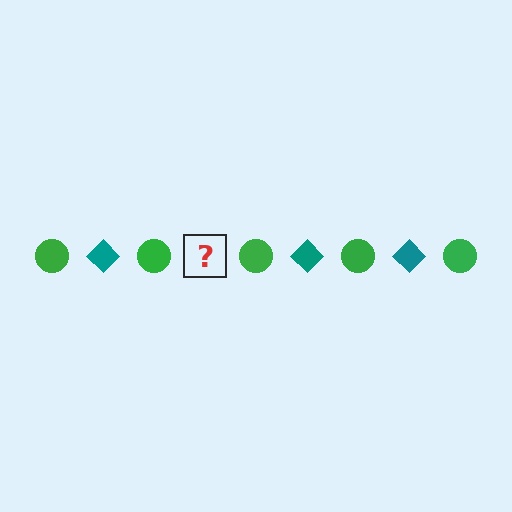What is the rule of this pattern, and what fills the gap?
The rule is that the pattern alternates between green circle and teal diamond. The gap should be filled with a teal diamond.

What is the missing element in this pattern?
The missing element is a teal diamond.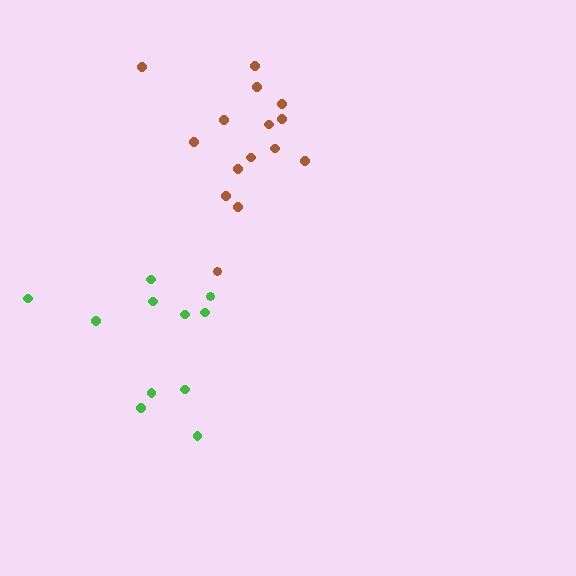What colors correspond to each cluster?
The clusters are colored: green, brown.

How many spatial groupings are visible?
There are 2 spatial groupings.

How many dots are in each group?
Group 1: 11 dots, Group 2: 15 dots (26 total).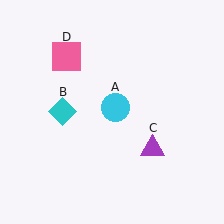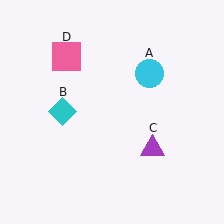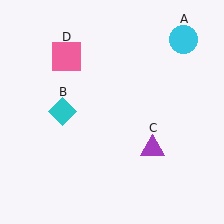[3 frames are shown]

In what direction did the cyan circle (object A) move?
The cyan circle (object A) moved up and to the right.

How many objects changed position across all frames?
1 object changed position: cyan circle (object A).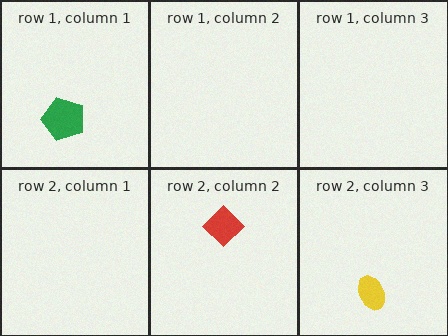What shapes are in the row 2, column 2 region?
The red diamond.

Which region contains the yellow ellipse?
The row 2, column 3 region.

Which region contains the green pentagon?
The row 1, column 1 region.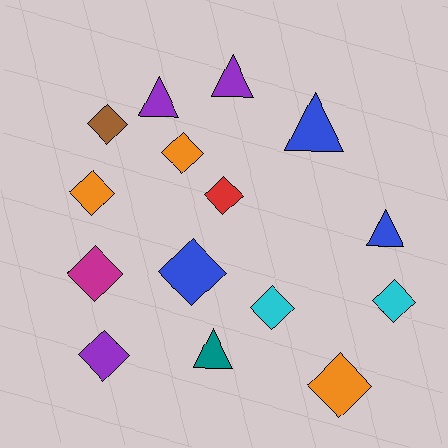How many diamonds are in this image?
There are 10 diamonds.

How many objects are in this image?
There are 15 objects.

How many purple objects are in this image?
There are 3 purple objects.